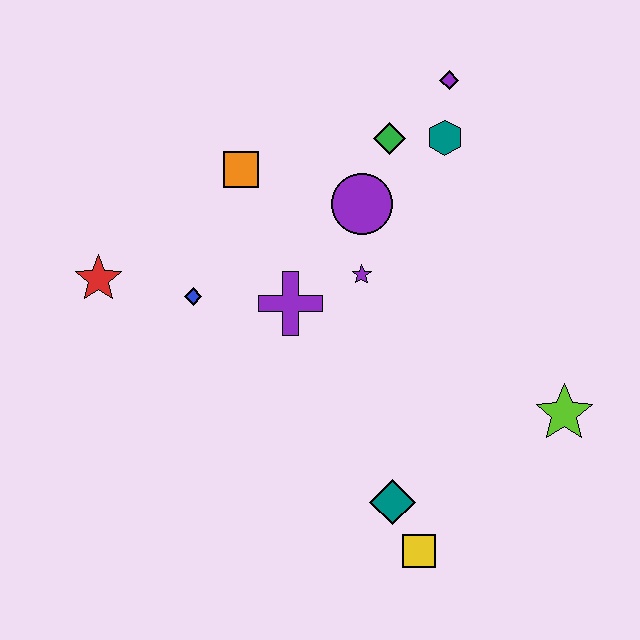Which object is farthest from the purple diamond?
The yellow square is farthest from the purple diamond.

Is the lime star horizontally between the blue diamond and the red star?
No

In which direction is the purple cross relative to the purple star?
The purple cross is to the left of the purple star.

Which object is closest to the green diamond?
The teal hexagon is closest to the green diamond.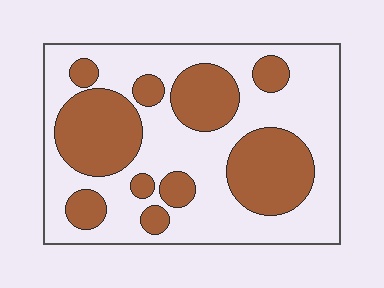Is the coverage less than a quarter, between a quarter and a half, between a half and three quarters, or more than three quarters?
Between a quarter and a half.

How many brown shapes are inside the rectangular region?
10.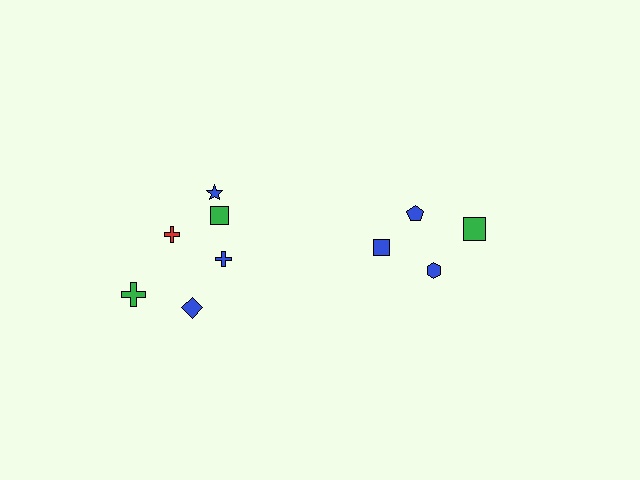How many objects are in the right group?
There are 4 objects.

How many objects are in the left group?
There are 6 objects.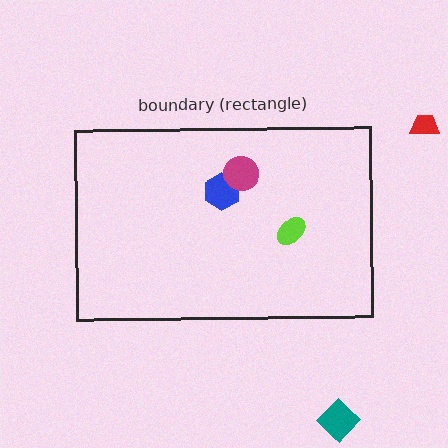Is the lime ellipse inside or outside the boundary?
Inside.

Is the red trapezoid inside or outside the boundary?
Outside.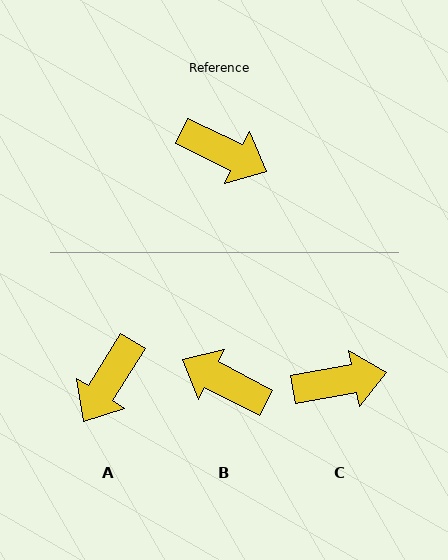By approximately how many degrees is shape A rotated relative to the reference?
Approximately 96 degrees clockwise.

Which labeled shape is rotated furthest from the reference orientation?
B, about 178 degrees away.